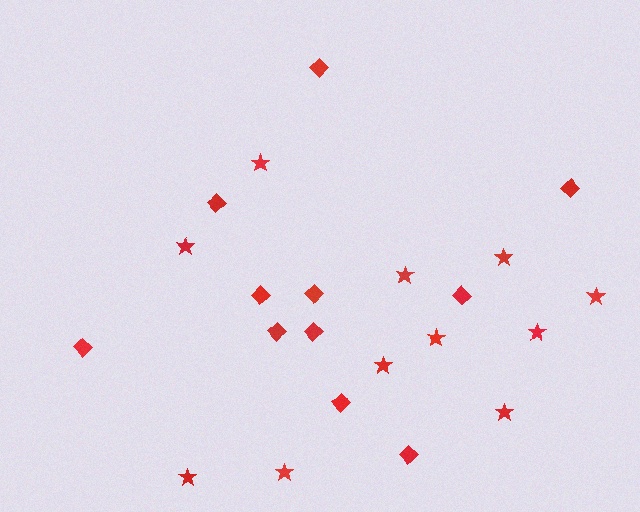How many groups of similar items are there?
There are 2 groups: one group of stars (11) and one group of diamonds (11).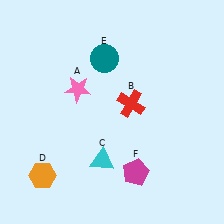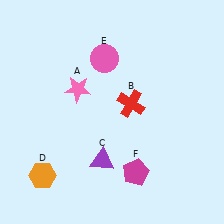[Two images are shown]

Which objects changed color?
C changed from cyan to purple. E changed from teal to pink.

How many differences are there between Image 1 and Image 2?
There are 2 differences between the two images.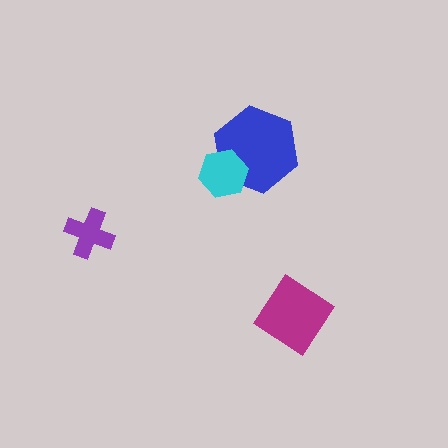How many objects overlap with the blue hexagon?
1 object overlaps with the blue hexagon.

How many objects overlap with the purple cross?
0 objects overlap with the purple cross.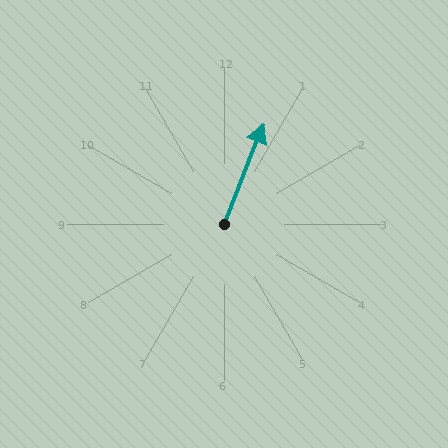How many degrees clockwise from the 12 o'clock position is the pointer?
Approximately 22 degrees.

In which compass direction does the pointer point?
North.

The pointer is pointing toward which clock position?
Roughly 1 o'clock.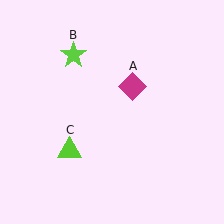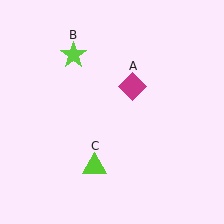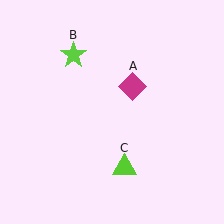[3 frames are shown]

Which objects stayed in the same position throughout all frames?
Magenta diamond (object A) and lime star (object B) remained stationary.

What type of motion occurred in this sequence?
The lime triangle (object C) rotated counterclockwise around the center of the scene.